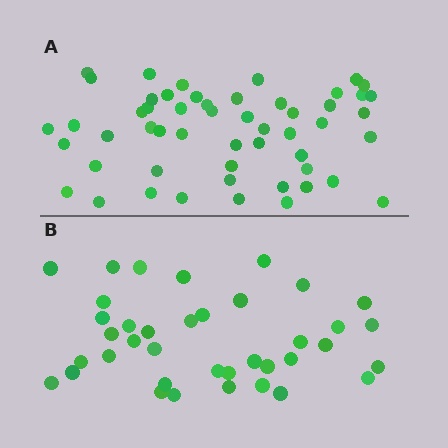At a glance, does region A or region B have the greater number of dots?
Region A (the top region) has more dots.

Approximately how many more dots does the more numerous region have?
Region A has approximately 15 more dots than region B.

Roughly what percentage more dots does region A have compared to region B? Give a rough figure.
About 40% more.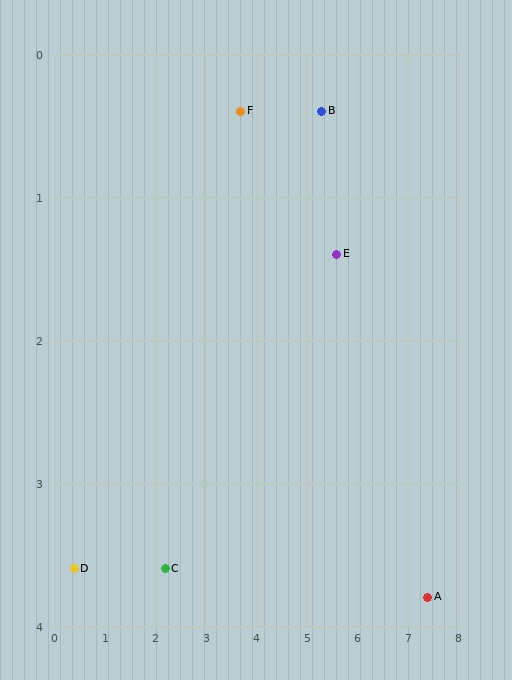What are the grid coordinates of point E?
Point E is at approximately (5.6, 1.4).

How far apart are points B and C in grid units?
Points B and C are about 4.5 grid units apart.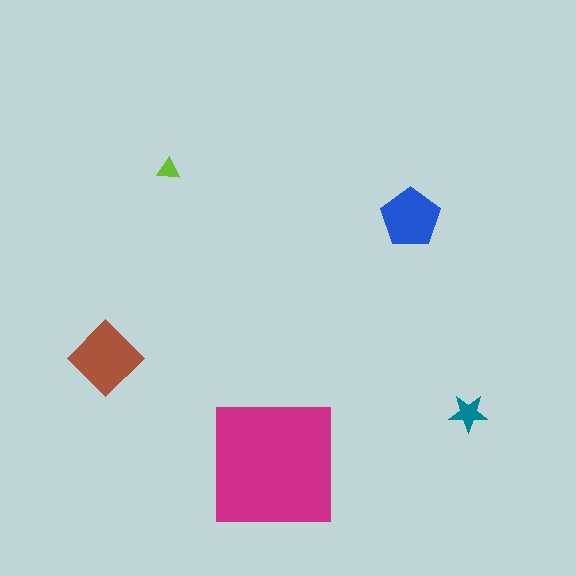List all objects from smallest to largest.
The lime triangle, the teal star, the blue pentagon, the brown diamond, the magenta square.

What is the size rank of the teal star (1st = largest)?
4th.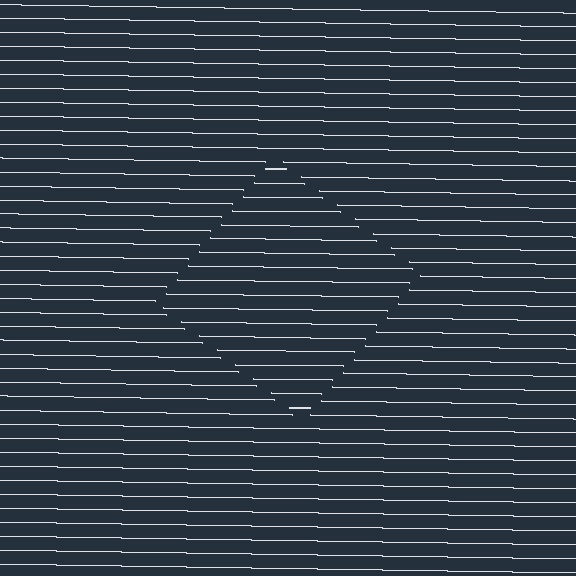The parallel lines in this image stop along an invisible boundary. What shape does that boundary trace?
An illusory square. The interior of the shape contains the same grating, shifted by half a period — the contour is defined by the phase discontinuity where line-ends from the inner and outer gratings abut.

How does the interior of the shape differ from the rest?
The interior of the shape contains the same grating, shifted by half a period — the contour is defined by the phase discontinuity where line-ends from the inner and outer gratings abut.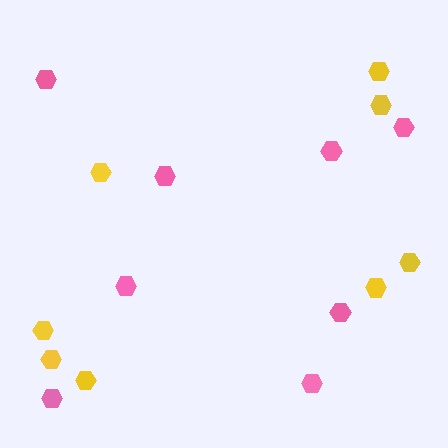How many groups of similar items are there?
There are 2 groups: one group of yellow hexagons (8) and one group of pink hexagons (8).